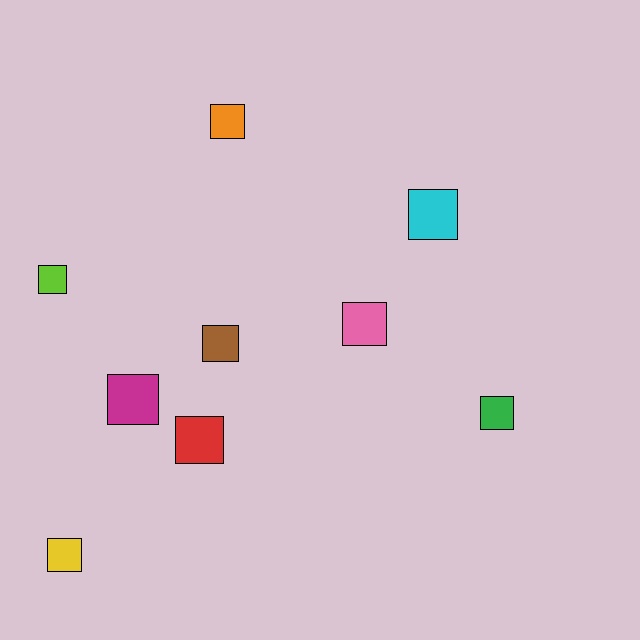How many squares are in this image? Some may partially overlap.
There are 9 squares.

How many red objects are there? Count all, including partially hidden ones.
There is 1 red object.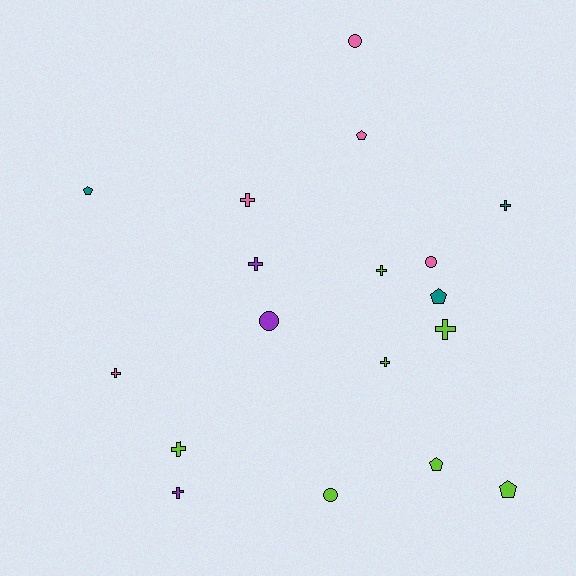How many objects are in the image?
There are 18 objects.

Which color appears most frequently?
Lime, with 7 objects.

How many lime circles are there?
There is 1 lime circle.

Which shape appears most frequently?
Cross, with 9 objects.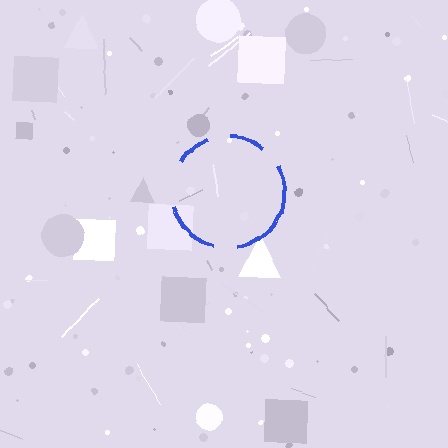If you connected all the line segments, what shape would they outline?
They would outline a circle.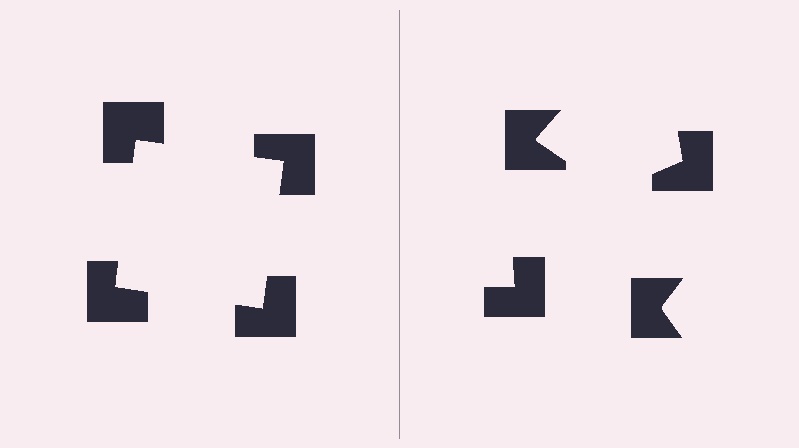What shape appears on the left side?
An illusory square.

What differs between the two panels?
The notched squares are positioned identically on both sides; only the wedge orientations differ. On the left they align to a square; on the right they are misaligned.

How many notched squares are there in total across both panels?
8 — 4 on each side.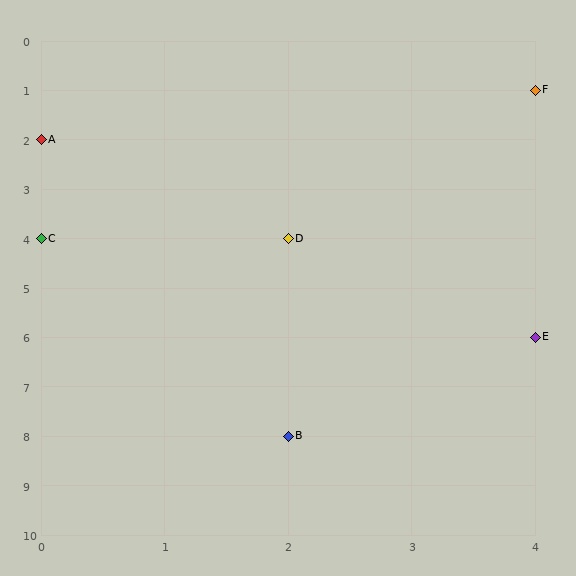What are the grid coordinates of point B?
Point B is at grid coordinates (2, 8).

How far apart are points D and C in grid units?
Points D and C are 2 columns apart.